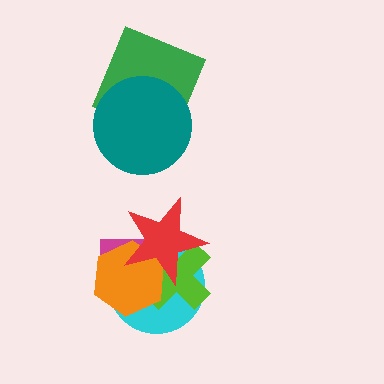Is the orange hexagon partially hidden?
Yes, it is partially covered by another shape.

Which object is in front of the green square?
The teal circle is in front of the green square.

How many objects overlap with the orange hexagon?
4 objects overlap with the orange hexagon.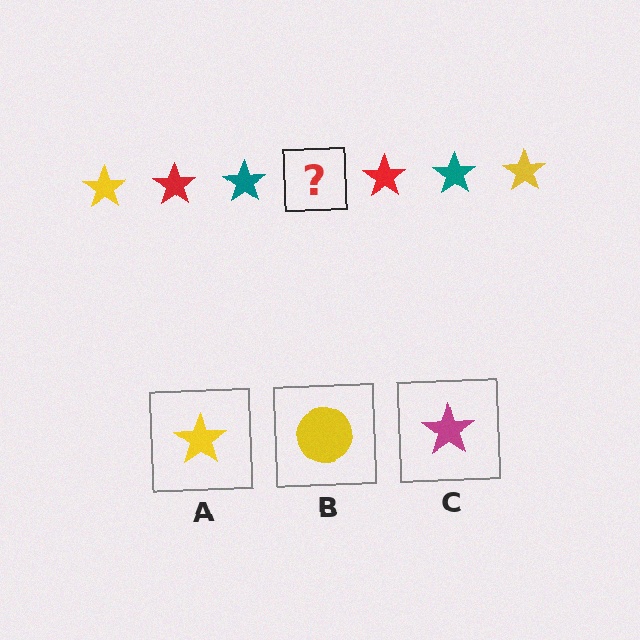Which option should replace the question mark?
Option A.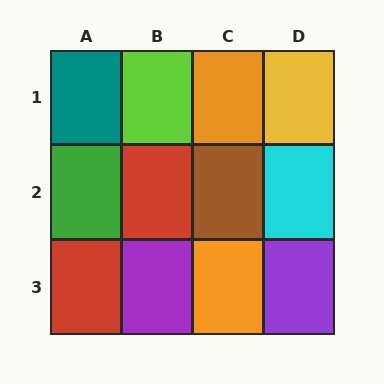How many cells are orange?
2 cells are orange.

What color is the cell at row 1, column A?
Teal.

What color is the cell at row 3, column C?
Orange.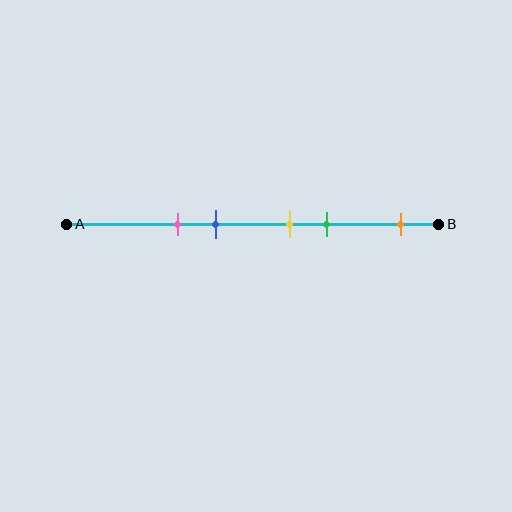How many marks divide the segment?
There are 5 marks dividing the segment.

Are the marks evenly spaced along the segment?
No, the marks are not evenly spaced.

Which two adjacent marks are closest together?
The yellow and green marks are the closest adjacent pair.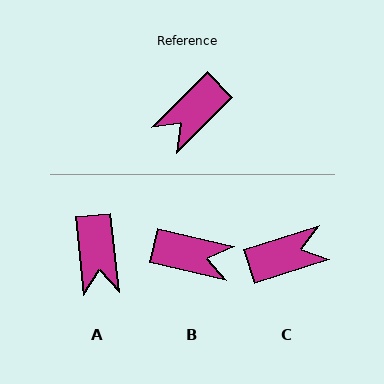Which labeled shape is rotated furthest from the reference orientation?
C, about 153 degrees away.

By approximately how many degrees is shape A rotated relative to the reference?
Approximately 52 degrees counter-clockwise.